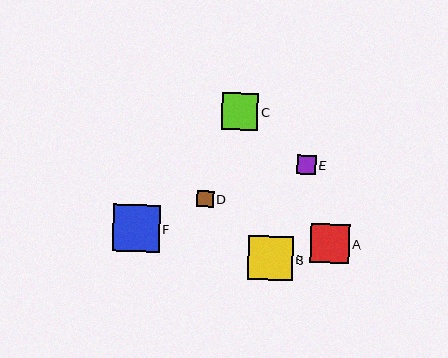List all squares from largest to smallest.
From largest to smallest: F, B, A, C, E, D.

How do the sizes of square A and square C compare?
Square A and square C are approximately the same size.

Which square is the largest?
Square F is the largest with a size of approximately 47 pixels.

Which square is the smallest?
Square D is the smallest with a size of approximately 17 pixels.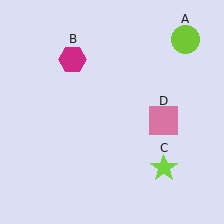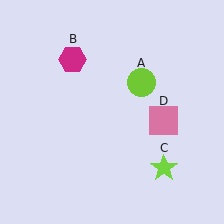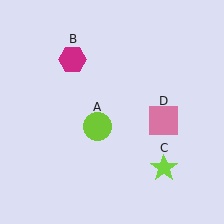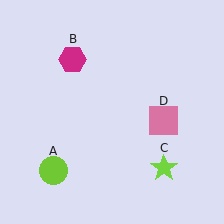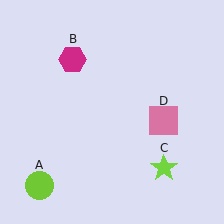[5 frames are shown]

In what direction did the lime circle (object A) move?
The lime circle (object A) moved down and to the left.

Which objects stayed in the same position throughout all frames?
Magenta hexagon (object B) and lime star (object C) and pink square (object D) remained stationary.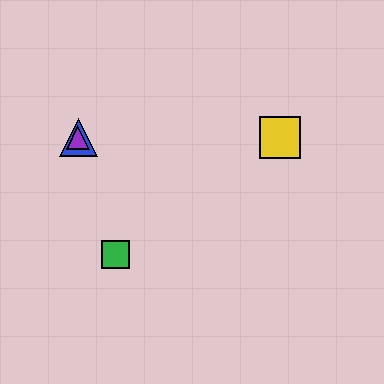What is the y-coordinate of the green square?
The green square is at y≈255.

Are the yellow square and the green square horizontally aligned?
No, the yellow square is at y≈137 and the green square is at y≈255.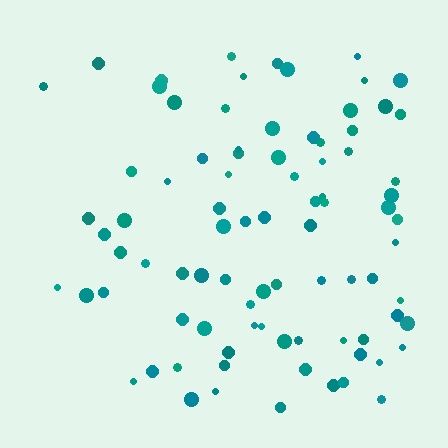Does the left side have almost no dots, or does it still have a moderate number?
Still a moderate number, just noticeably fewer than the right.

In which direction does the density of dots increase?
From left to right, with the right side densest.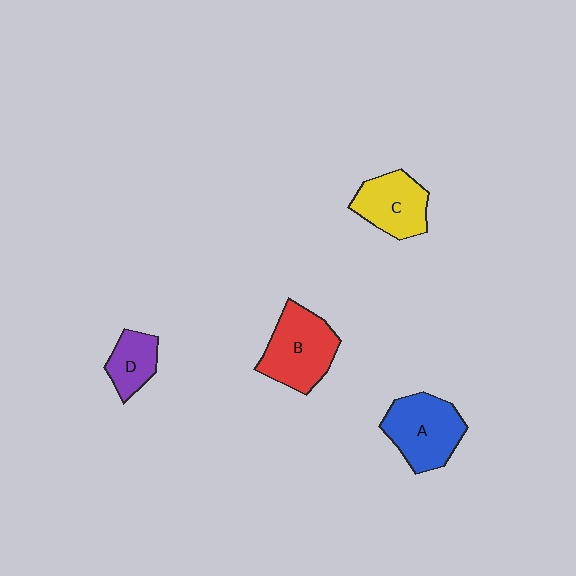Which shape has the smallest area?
Shape D (purple).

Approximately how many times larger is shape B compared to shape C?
Approximately 1.3 times.